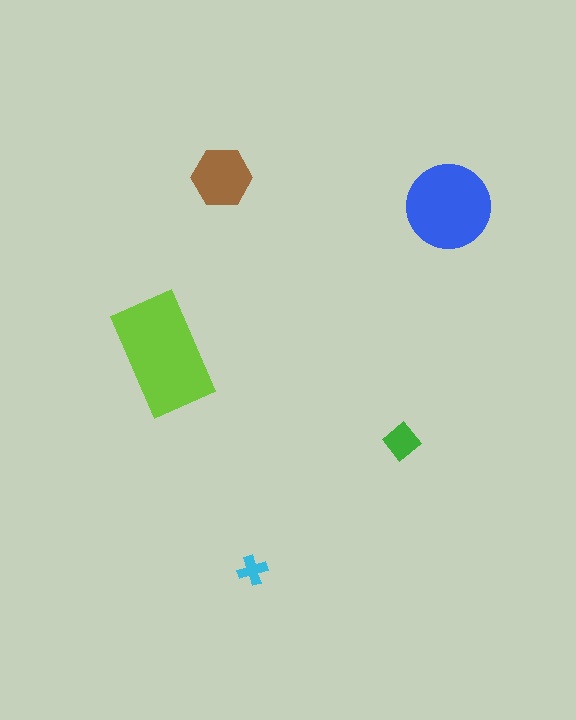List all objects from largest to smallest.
The lime rectangle, the blue circle, the brown hexagon, the green diamond, the cyan cross.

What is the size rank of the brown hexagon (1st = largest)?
3rd.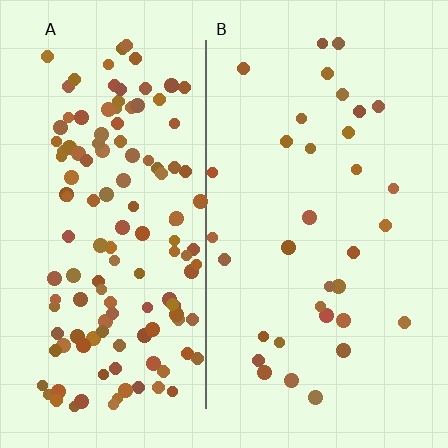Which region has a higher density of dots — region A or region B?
A (the left).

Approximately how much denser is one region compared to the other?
Approximately 4.0× — region A over region B.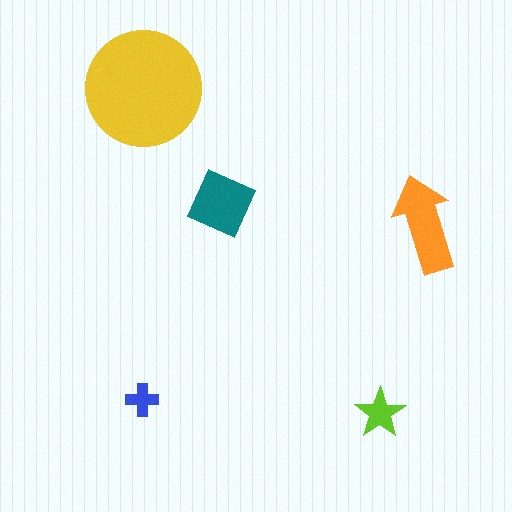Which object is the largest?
The yellow circle.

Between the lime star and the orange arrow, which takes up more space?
The orange arrow.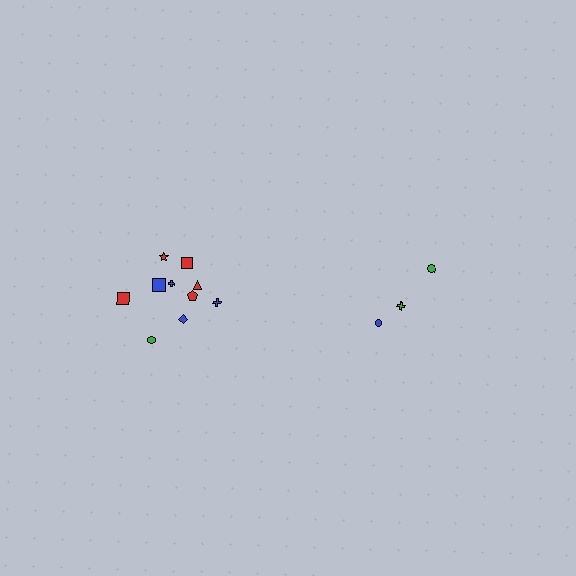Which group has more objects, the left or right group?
The left group.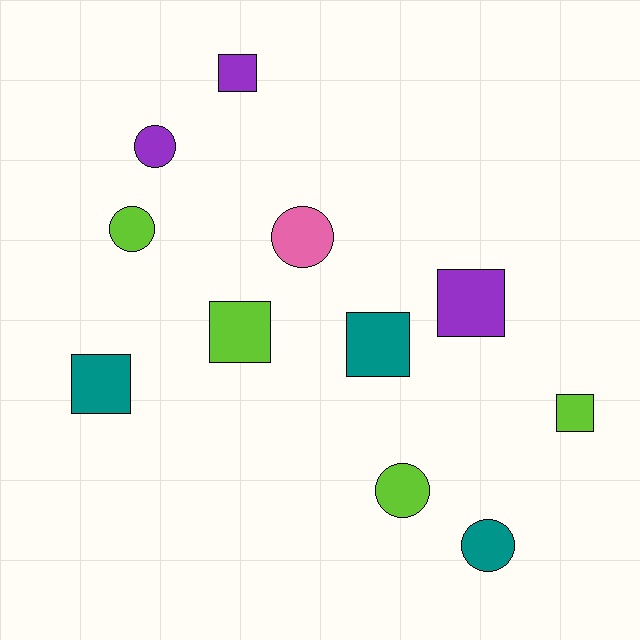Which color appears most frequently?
Lime, with 4 objects.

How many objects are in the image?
There are 11 objects.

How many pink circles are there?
There is 1 pink circle.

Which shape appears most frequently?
Square, with 6 objects.